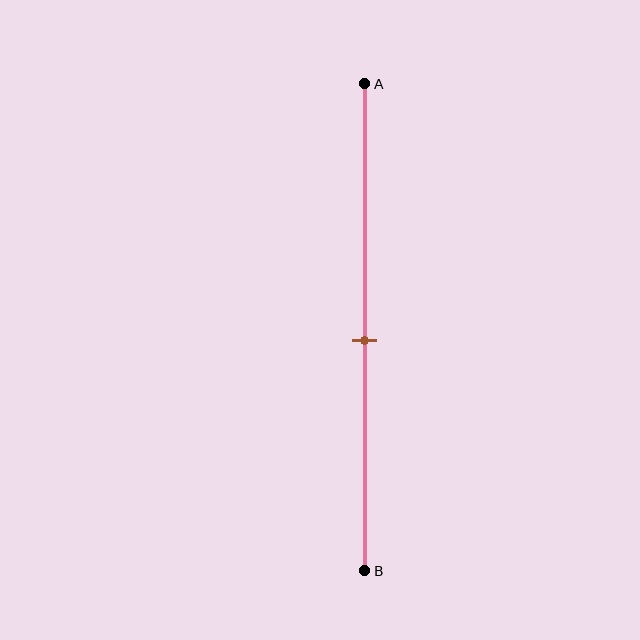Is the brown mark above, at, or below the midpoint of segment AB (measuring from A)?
The brown mark is approximately at the midpoint of segment AB.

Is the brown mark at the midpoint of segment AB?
Yes, the mark is approximately at the midpoint.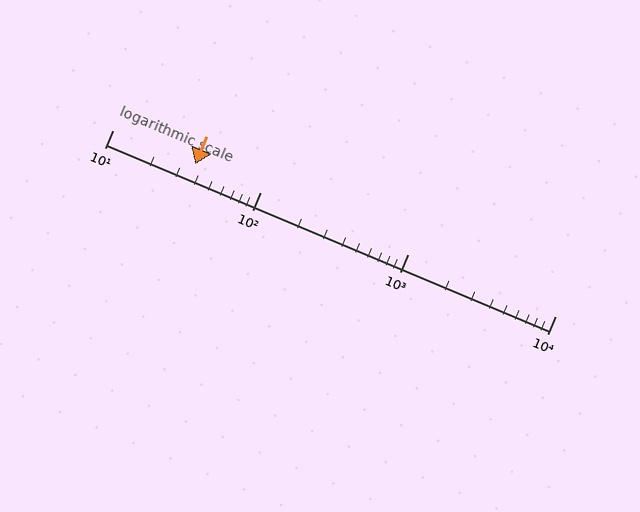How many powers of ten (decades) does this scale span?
The scale spans 3 decades, from 10 to 10000.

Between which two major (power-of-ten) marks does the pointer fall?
The pointer is between 10 and 100.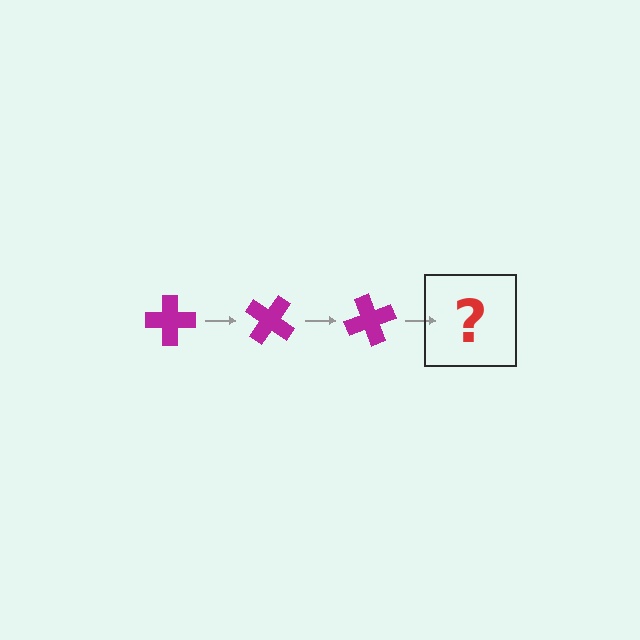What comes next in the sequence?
The next element should be a magenta cross rotated 105 degrees.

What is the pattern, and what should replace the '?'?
The pattern is that the cross rotates 35 degrees each step. The '?' should be a magenta cross rotated 105 degrees.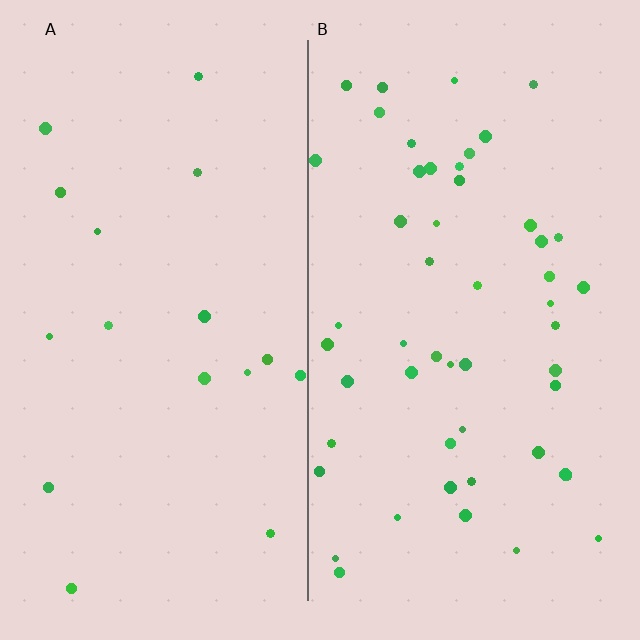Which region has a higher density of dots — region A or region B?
B (the right).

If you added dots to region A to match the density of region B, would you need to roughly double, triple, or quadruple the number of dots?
Approximately triple.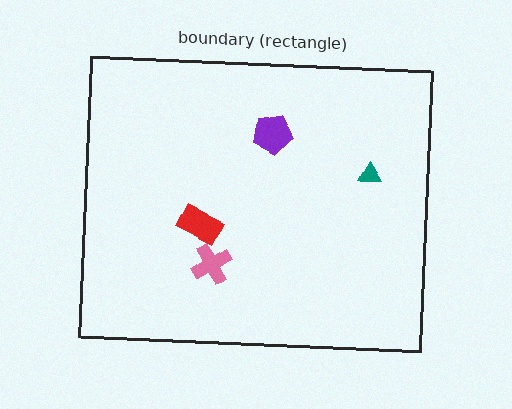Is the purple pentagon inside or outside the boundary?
Inside.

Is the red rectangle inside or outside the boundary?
Inside.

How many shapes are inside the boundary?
4 inside, 0 outside.